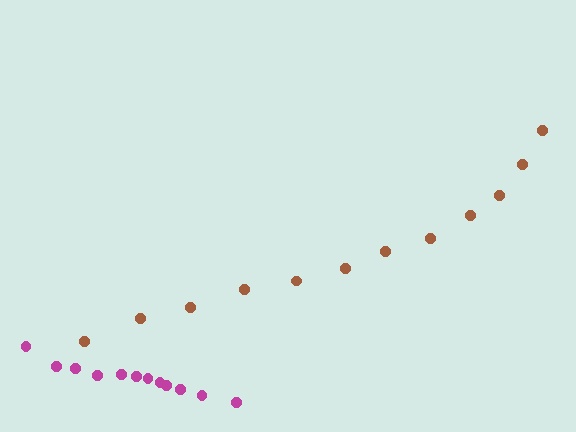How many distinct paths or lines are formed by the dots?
There are 2 distinct paths.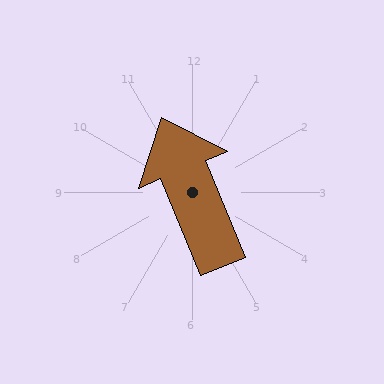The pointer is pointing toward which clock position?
Roughly 11 o'clock.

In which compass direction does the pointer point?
North.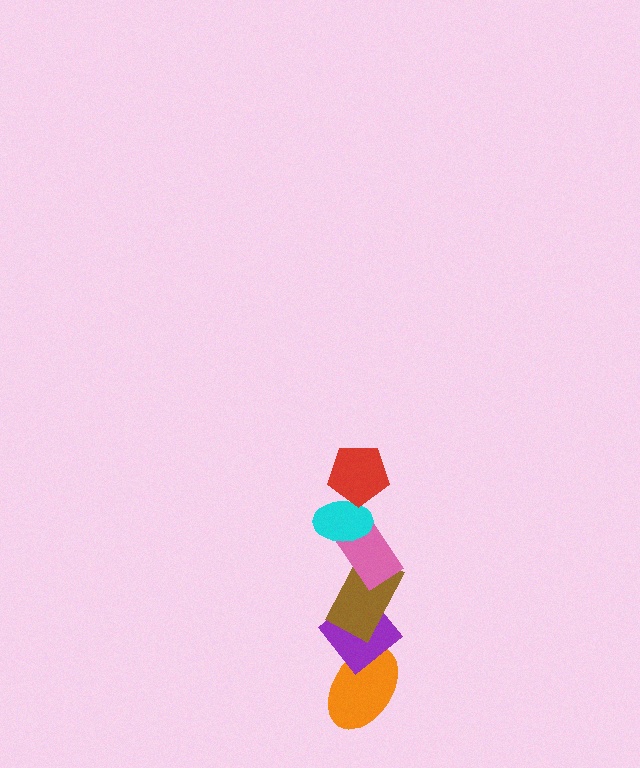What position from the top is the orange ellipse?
The orange ellipse is 6th from the top.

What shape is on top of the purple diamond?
The brown rectangle is on top of the purple diamond.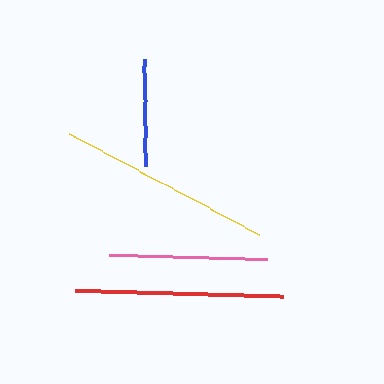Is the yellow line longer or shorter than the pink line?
The yellow line is longer than the pink line.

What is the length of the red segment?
The red segment is approximately 208 pixels long.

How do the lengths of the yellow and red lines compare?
The yellow and red lines are approximately the same length.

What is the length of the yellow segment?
The yellow segment is approximately 216 pixels long.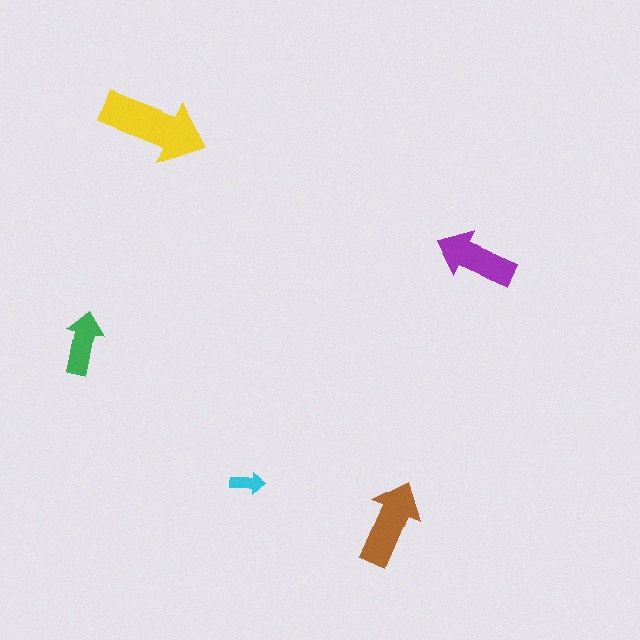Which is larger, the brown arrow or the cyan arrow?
The brown one.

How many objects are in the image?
There are 5 objects in the image.